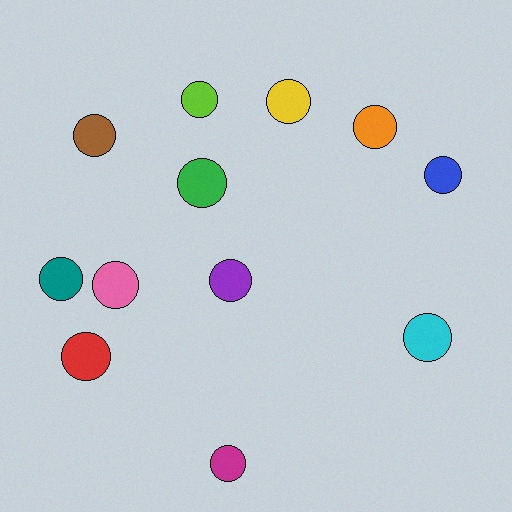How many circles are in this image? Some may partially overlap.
There are 12 circles.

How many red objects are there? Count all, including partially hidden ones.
There is 1 red object.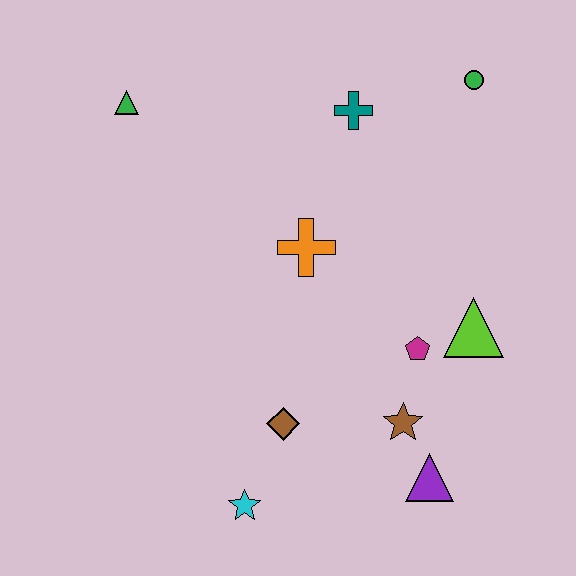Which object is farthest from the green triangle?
The purple triangle is farthest from the green triangle.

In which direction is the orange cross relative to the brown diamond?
The orange cross is above the brown diamond.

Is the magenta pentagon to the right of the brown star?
Yes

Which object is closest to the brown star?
The purple triangle is closest to the brown star.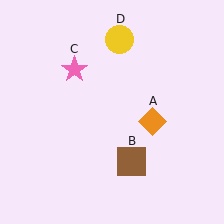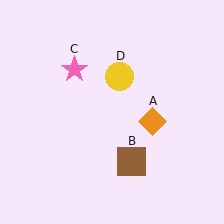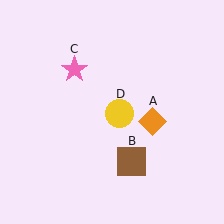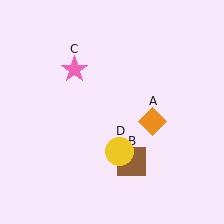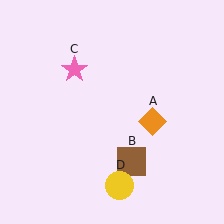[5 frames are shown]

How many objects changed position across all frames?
1 object changed position: yellow circle (object D).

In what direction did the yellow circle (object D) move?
The yellow circle (object D) moved down.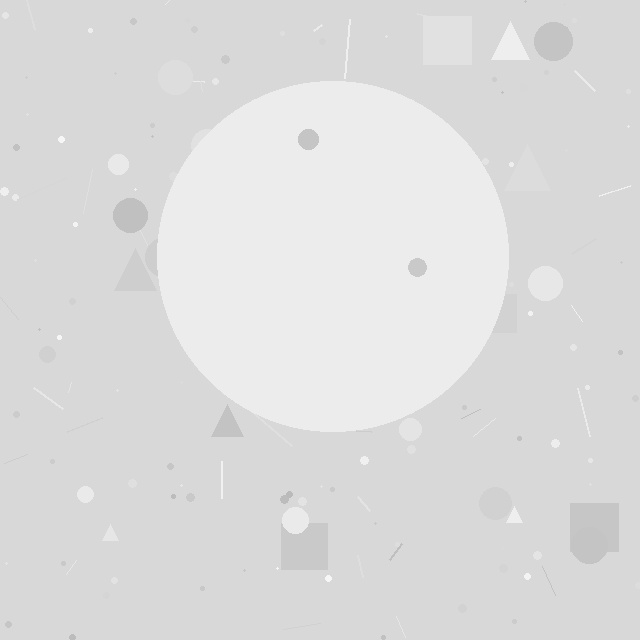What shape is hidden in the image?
A circle is hidden in the image.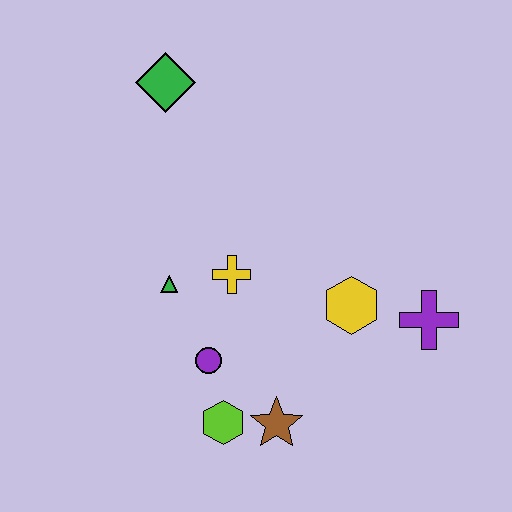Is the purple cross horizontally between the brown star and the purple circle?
No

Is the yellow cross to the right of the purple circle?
Yes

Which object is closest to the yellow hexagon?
The purple cross is closest to the yellow hexagon.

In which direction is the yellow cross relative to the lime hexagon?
The yellow cross is above the lime hexagon.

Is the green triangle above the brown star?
Yes